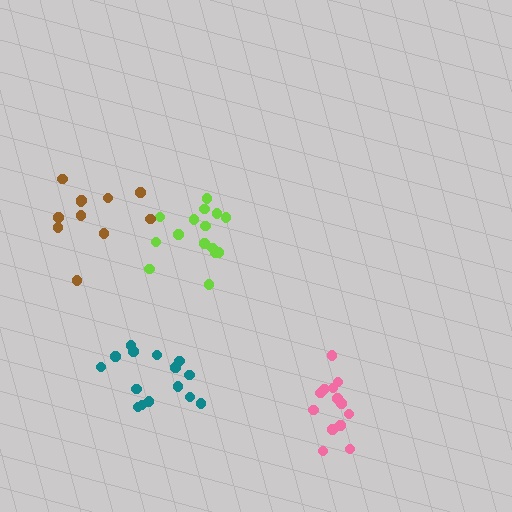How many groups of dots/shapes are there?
There are 4 groups.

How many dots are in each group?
Group 1: 16 dots, Group 2: 13 dots, Group 3: 11 dots, Group 4: 15 dots (55 total).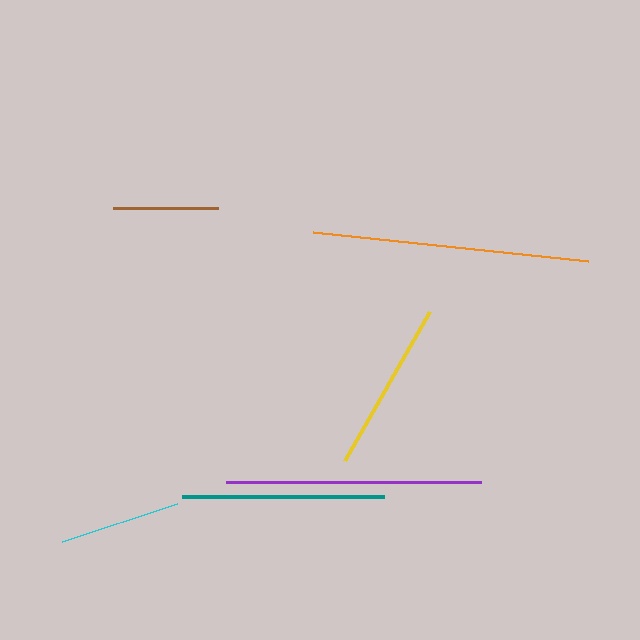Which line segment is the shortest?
The brown line is the shortest at approximately 106 pixels.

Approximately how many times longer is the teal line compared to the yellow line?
The teal line is approximately 1.2 times the length of the yellow line.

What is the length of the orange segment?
The orange segment is approximately 276 pixels long.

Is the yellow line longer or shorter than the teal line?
The teal line is longer than the yellow line.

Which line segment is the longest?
The orange line is the longest at approximately 276 pixels.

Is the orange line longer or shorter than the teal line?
The orange line is longer than the teal line.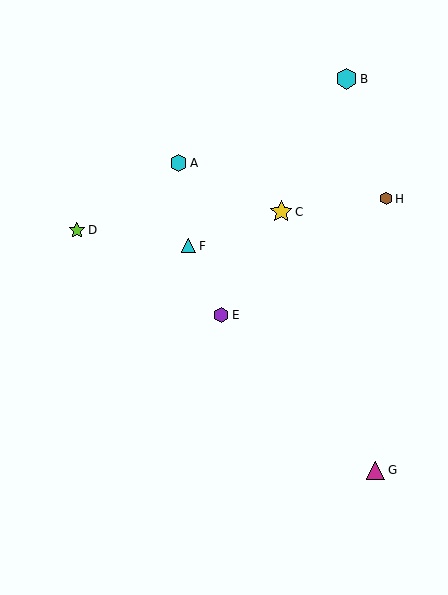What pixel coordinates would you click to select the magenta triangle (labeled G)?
Click at (376, 470) to select the magenta triangle G.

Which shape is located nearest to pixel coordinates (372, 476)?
The magenta triangle (labeled G) at (376, 470) is nearest to that location.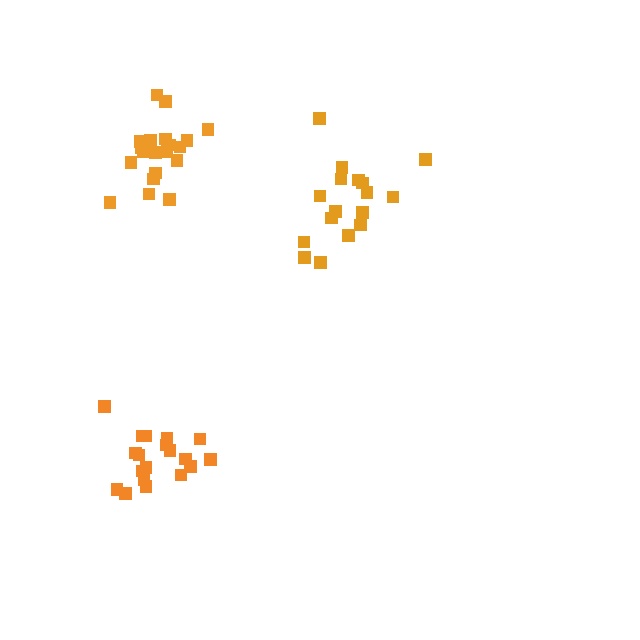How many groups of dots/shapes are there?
There are 3 groups.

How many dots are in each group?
Group 1: 17 dots, Group 2: 20 dots, Group 3: 19 dots (56 total).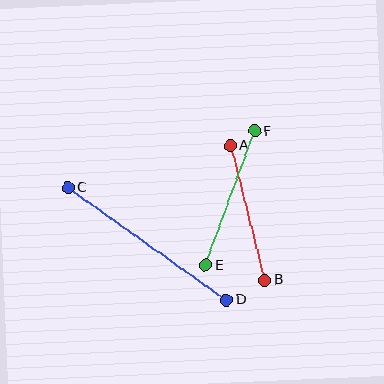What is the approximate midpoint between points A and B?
The midpoint is at approximately (247, 213) pixels.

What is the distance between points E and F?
The distance is approximately 143 pixels.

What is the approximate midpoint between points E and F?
The midpoint is at approximately (230, 198) pixels.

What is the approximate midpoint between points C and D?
The midpoint is at approximately (147, 244) pixels.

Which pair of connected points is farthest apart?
Points C and D are farthest apart.